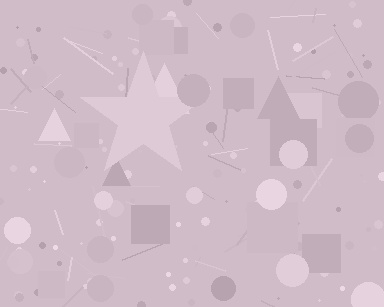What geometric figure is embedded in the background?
A star is embedded in the background.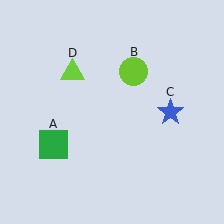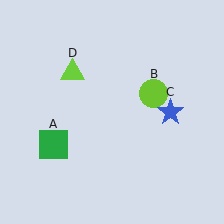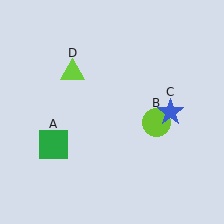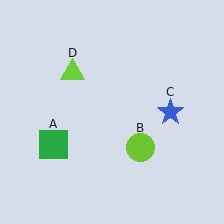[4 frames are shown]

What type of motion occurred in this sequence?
The lime circle (object B) rotated clockwise around the center of the scene.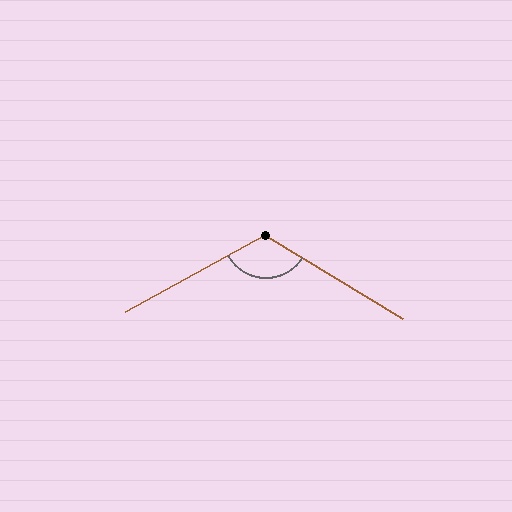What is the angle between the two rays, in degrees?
Approximately 120 degrees.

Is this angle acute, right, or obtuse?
It is obtuse.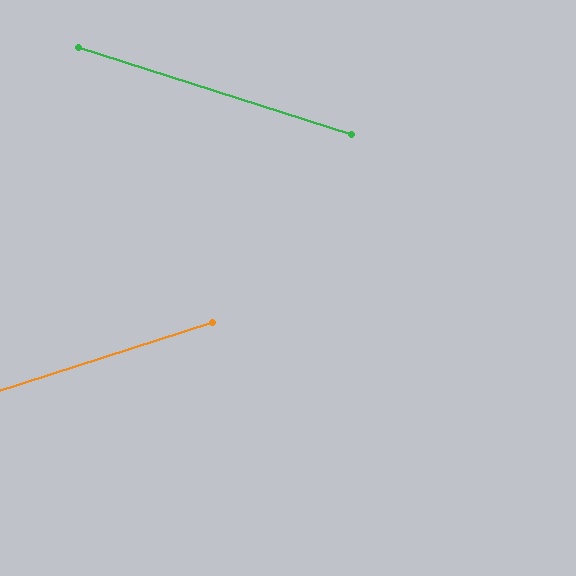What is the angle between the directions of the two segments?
Approximately 36 degrees.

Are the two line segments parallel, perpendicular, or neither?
Neither parallel nor perpendicular — they differ by about 36°.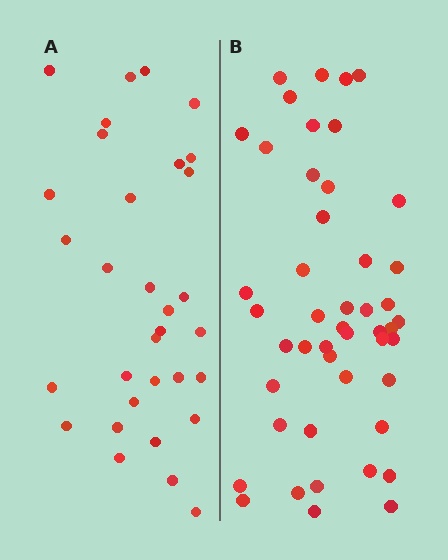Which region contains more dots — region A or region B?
Region B (the right region) has more dots.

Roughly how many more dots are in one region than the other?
Region B has approximately 15 more dots than region A.